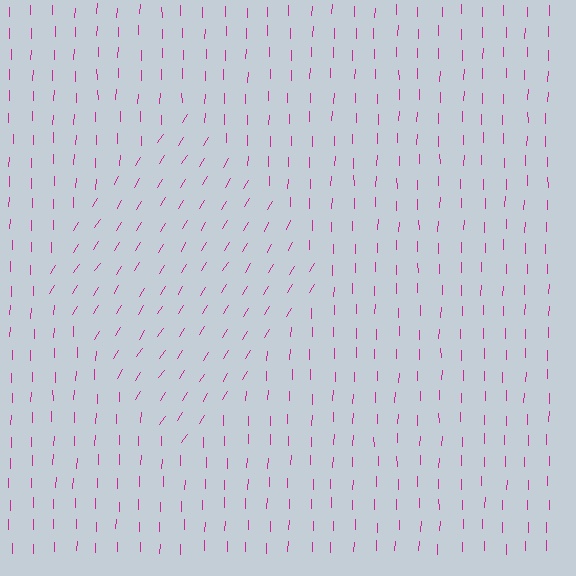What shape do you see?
I see a diamond.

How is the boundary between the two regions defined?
The boundary is defined purely by a change in line orientation (approximately 30 degrees difference). All lines are the same color and thickness.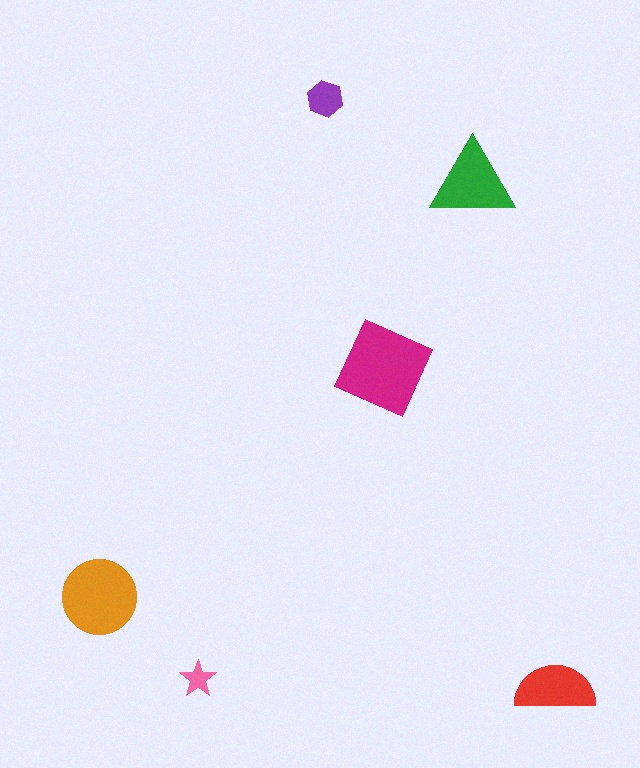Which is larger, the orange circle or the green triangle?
The orange circle.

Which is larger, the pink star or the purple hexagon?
The purple hexagon.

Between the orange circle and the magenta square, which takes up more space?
The magenta square.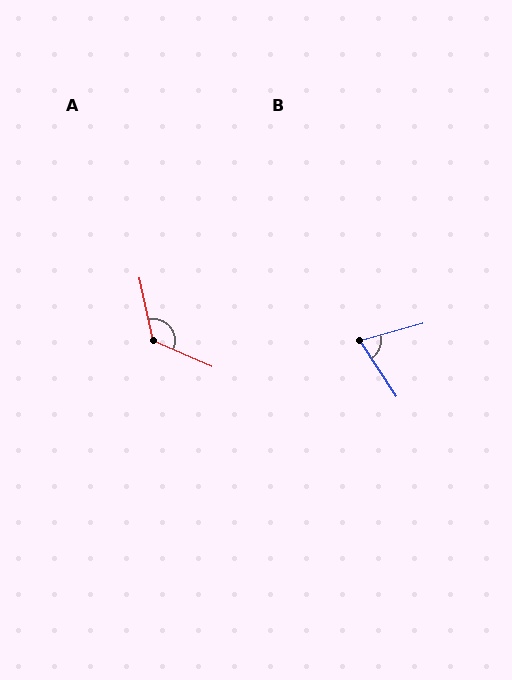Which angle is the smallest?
B, at approximately 72 degrees.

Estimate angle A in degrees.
Approximately 126 degrees.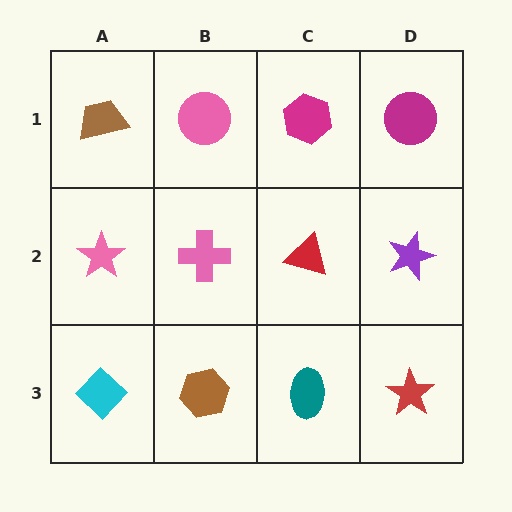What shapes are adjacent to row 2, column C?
A magenta hexagon (row 1, column C), a teal ellipse (row 3, column C), a pink cross (row 2, column B), a purple star (row 2, column D).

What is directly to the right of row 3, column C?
A red star.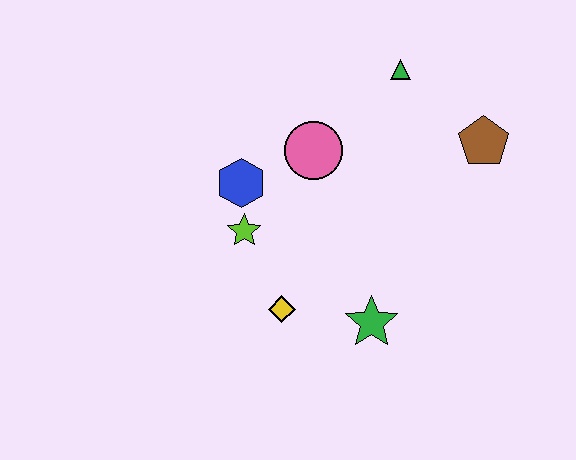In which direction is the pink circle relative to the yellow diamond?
The pink circle is above the yellow diamond.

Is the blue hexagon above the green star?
Yes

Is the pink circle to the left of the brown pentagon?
Yes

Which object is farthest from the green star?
The green triangle is farthest from the green star.